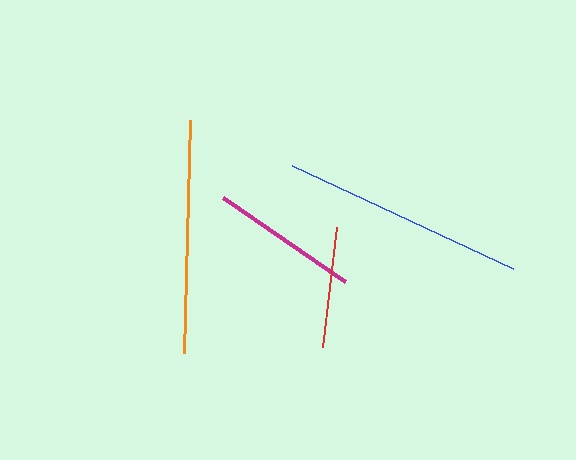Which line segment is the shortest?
The red line is the shortest at approximately 121 pixels.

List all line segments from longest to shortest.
From longest to shortest: blue, orange, magenta, red.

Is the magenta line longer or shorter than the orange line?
The orange line is longer than the magenta line.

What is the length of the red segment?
The red segment is approximately 121 pixels long.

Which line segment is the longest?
The blue line is the longest at approximately 243 pixels.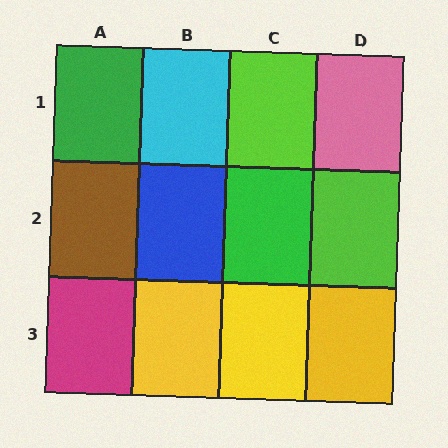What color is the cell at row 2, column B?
Blue.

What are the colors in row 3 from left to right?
Magenta, yellow, yellow, yellow.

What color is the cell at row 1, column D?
Pink.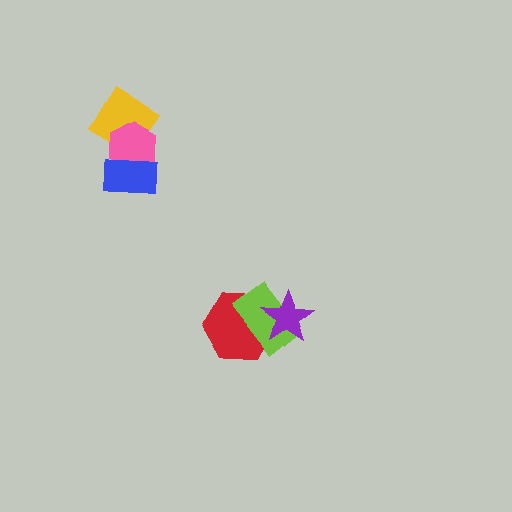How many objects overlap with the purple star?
2 objects overlap with the purple star.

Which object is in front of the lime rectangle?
The purple star is in front of the lime rectangle.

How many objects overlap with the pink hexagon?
2 objects overlap with the pink hexagon.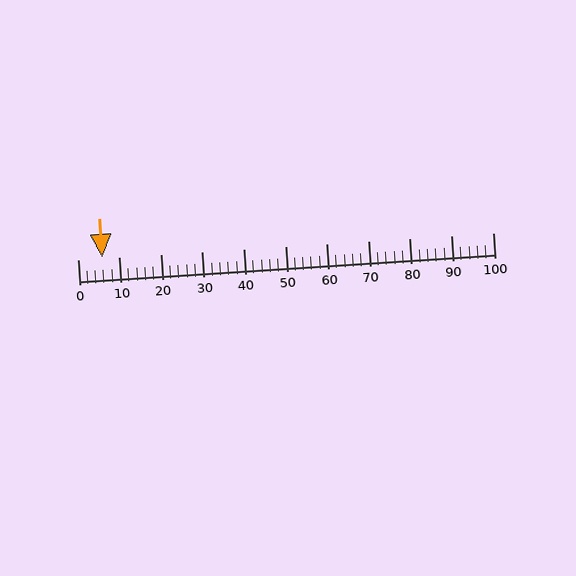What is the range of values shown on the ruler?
The ruler shows values from 0 to 100.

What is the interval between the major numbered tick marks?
The major tick marks are spaced 10 units apart.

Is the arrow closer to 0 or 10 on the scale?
The arrow is closer to 10.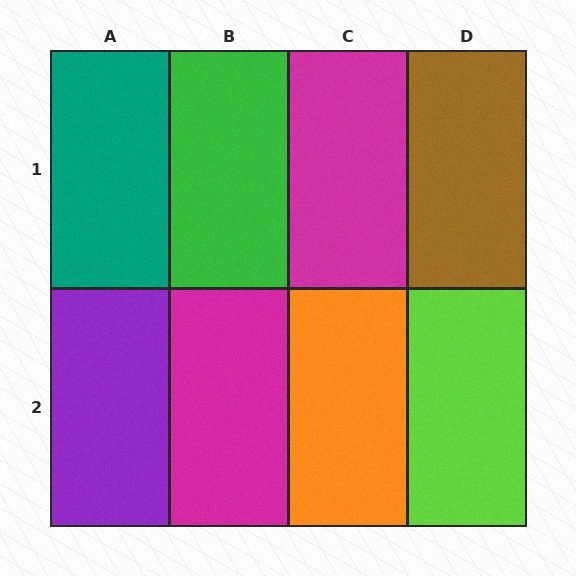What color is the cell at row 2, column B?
Magenta.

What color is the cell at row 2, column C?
Orange.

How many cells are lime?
1 cell is lime.